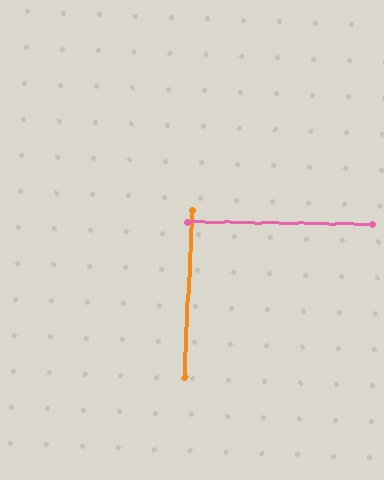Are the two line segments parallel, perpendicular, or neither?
Perpendicular — they meet at approximately 88°.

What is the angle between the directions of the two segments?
Approximately 88 degrees.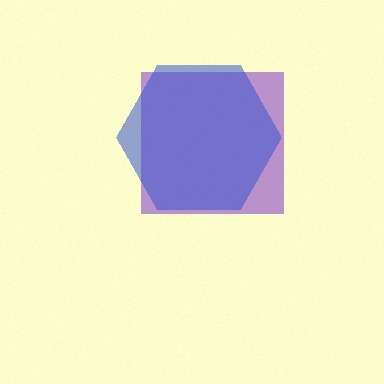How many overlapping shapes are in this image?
There are 2 overlapping shapes in the image.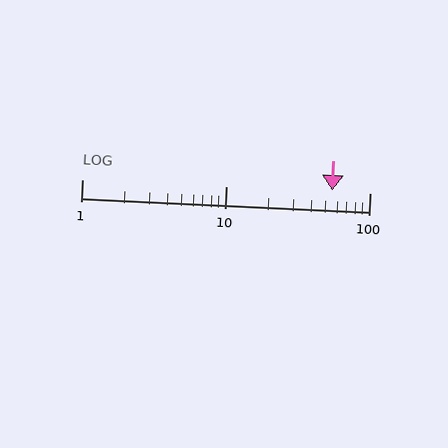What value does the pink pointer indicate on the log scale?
The pointer indicates approximately 55.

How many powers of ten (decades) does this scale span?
The scale spans 2 decades, from 1 to 100.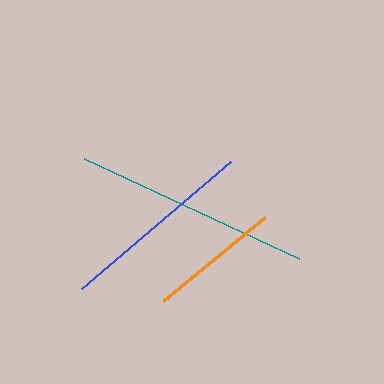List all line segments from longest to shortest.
From longest to shortest: teal, blue, orange.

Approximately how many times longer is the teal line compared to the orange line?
The teal line is approximately 1.8 times the length of the orange line.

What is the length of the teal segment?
The teal segment is approximately 237 pixels long.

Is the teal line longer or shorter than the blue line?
The teal line is longer than the blue line.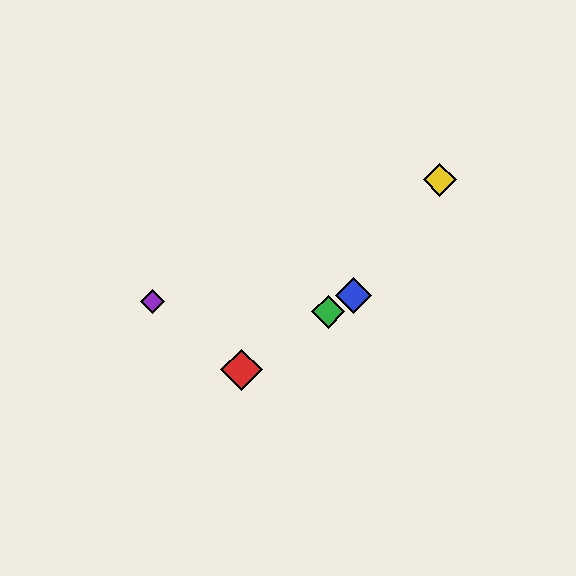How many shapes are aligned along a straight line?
3 shapes (the red diamond, the blue diamond, the green diamond) are aligned along a straight line.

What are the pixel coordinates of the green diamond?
The green diamond is at (328, 312).